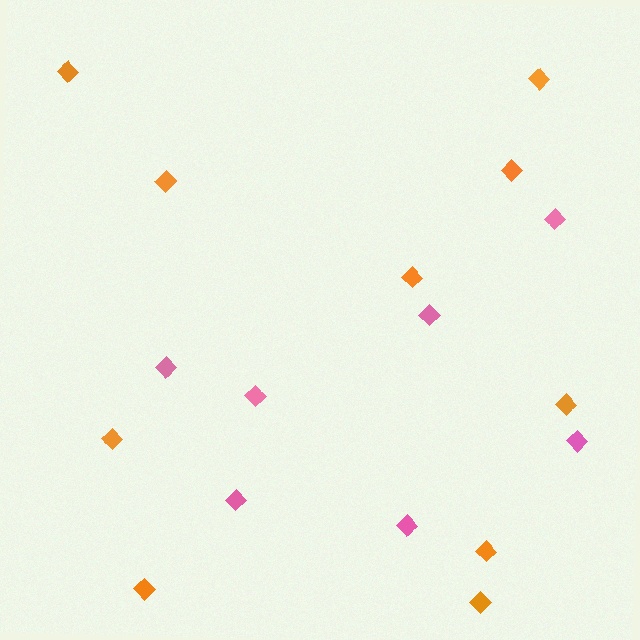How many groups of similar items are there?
There are 2 groups: one group of orange diamonds (10) and one group of pink diamonds (7).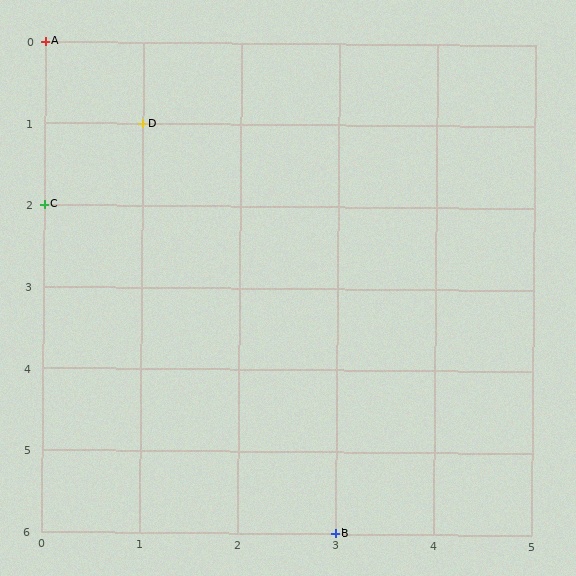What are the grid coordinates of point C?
Point C is at grid coordinates (0, 2).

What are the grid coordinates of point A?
Point A is at grid coordinates (0, 0).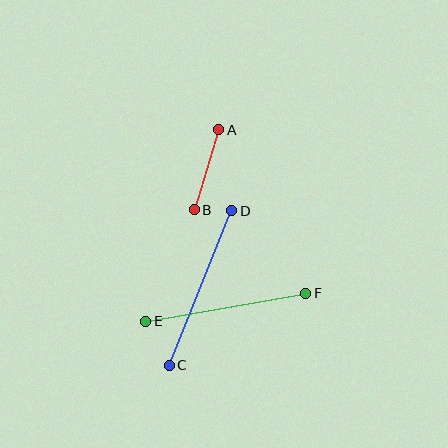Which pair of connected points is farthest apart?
Points C and D are farthest apart.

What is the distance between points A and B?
The distance is approximately 84 pixels.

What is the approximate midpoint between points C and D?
The midpoint is at approximately (201, 288) pixels.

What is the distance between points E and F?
The distance is approximately 163 pixels.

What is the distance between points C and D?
The distance is approximately 167 pixels.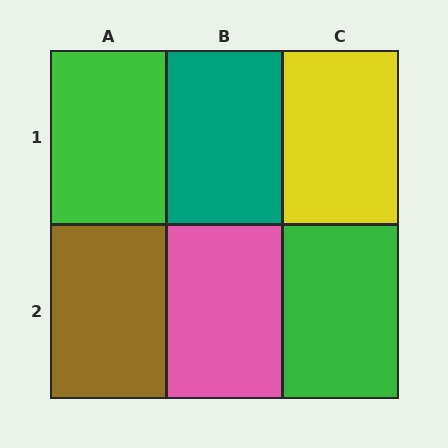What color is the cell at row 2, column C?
Green.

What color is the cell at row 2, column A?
Brown.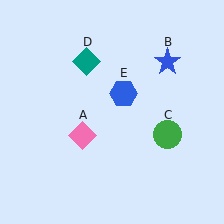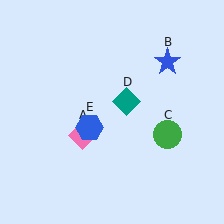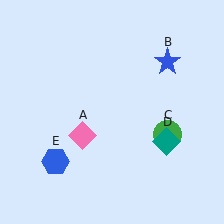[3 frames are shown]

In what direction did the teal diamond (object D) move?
The teal diamond (object D) moved down and to the right.